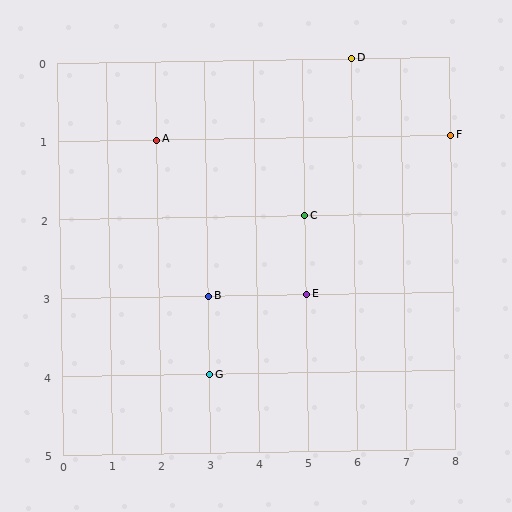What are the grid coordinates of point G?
Point G is at grid coordinates (3, 4).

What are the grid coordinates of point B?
Point B is at grid coordinates (3, 3).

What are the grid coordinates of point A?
Point A is at grid coordinates (2, 1).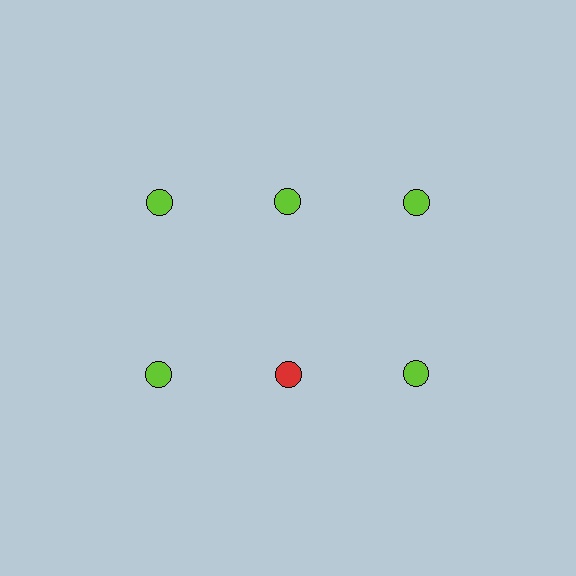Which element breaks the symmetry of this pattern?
The red circle in the second row, second from left column breaks the symmetry. All other shapes are lime circles.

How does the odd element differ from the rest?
It has a different color: red instead of lime.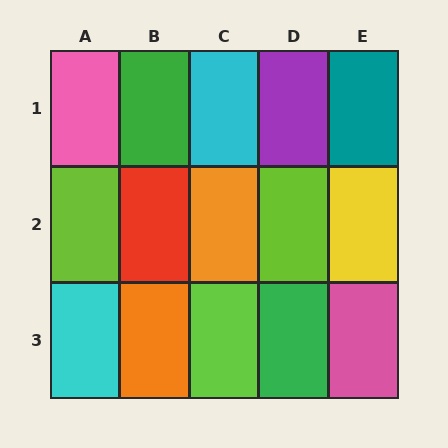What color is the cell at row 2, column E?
Yellow.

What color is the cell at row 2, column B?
Red.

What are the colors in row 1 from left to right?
Pink, green, cyan, purple, teal.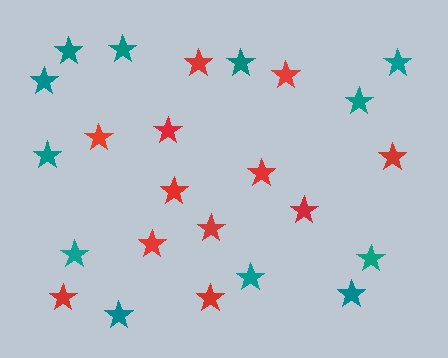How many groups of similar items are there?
There are 2 groups: one group of red stars (12) and one group of teal stars (12).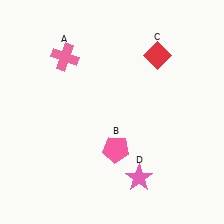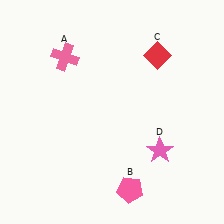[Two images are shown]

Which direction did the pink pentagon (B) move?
The pink pentagon (B) moved down.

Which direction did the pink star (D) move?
The pink star (D) moved up.